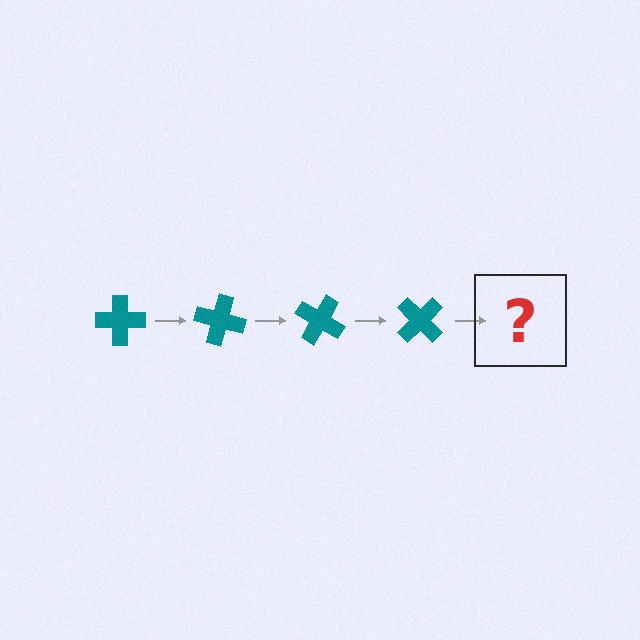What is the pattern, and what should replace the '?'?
The pattern is that the cross rotates 15 degrees each step. The '?' should be a teal cross rotated 60 degrees.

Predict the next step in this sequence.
The next step is a teal cross rotated 60 degrees.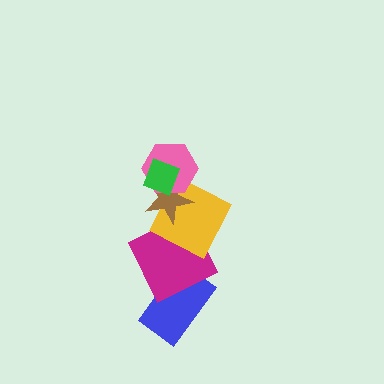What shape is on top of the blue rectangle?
The magenta square is on top of the blue rectangle.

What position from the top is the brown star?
The brown star is 3rd from the top.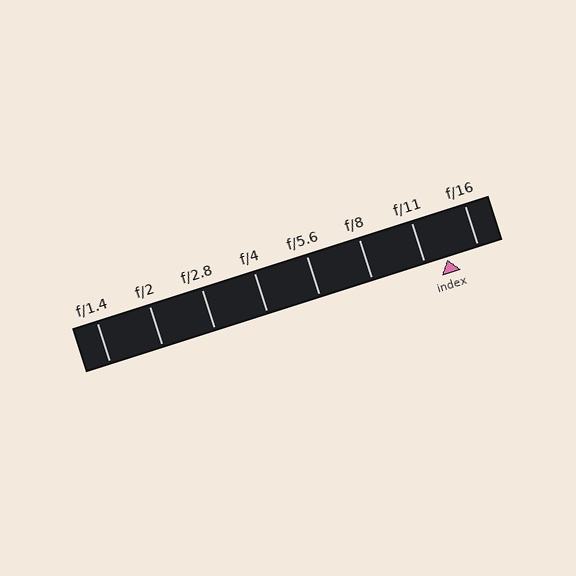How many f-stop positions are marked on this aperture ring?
There are 8 f-stop positions marked.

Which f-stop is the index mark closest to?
The index mark is closest to f/11.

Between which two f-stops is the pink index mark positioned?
The index mark is between f/11 and f/16.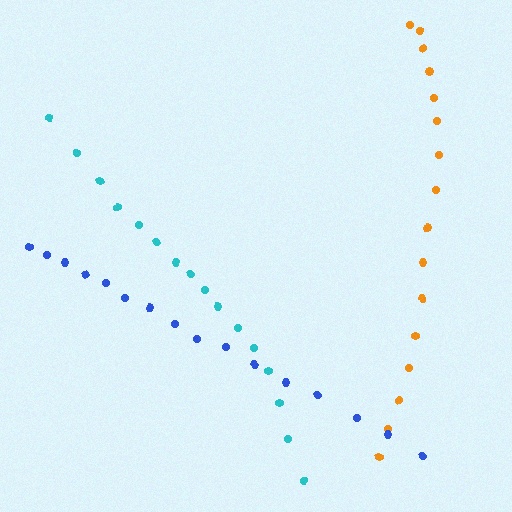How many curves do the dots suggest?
There are 3 distinct paths.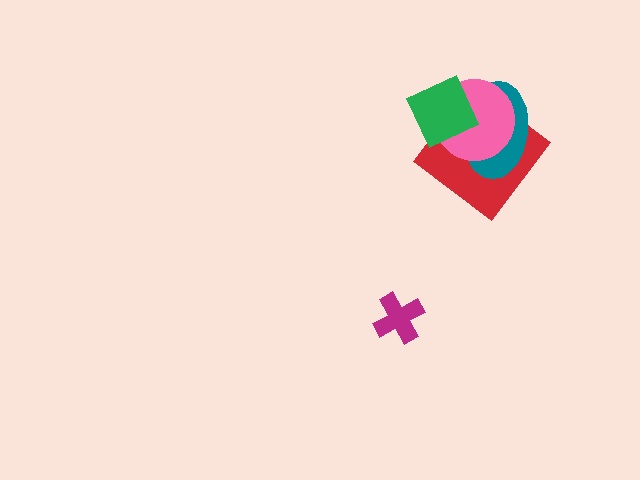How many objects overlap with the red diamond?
3 objects overlap with the red diamond.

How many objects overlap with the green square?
3 objects overlap with the green square.